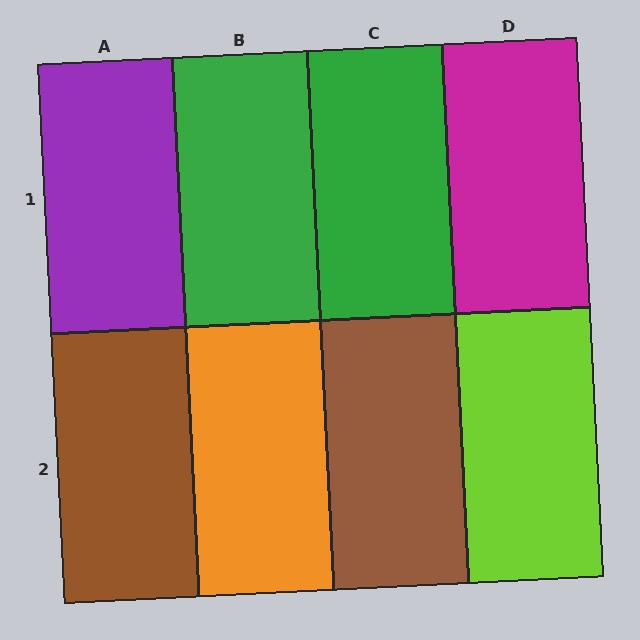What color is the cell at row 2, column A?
Brown.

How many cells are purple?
1 cell is purple.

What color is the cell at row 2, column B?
Orange.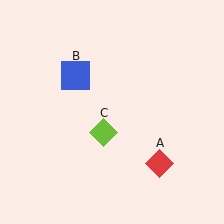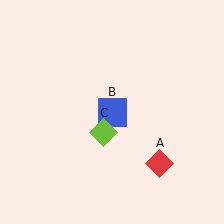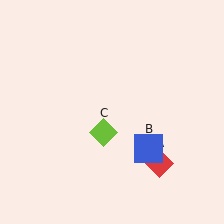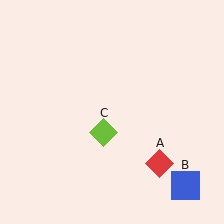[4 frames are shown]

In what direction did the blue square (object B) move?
The blue square (object B) moved down and to the right.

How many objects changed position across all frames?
1 object changed position: blue square (object B).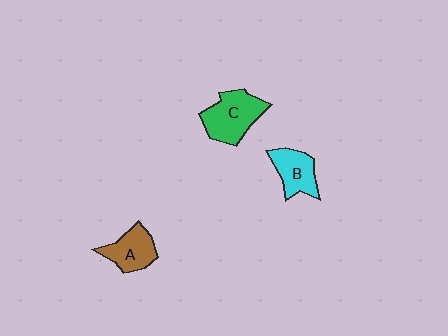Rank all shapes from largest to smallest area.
From largest to smallest: C (green), B (cyan), A (brown).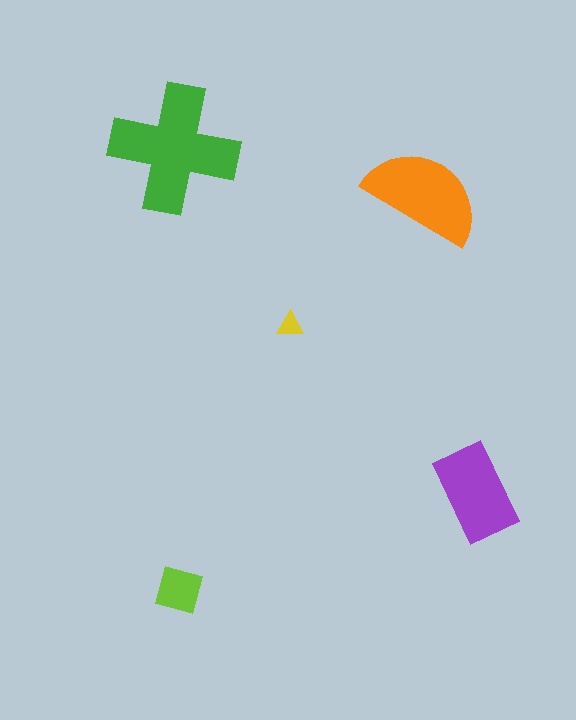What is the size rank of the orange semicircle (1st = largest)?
2nd.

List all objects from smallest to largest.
The yellow triangle, the lime square, the purple rectangle, the orange semicircle, the green cross.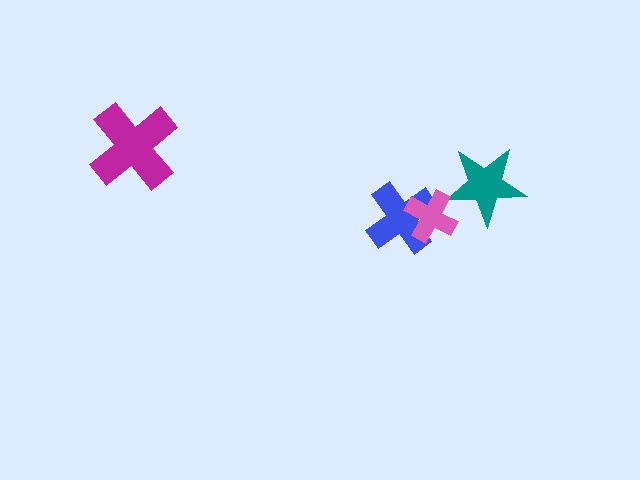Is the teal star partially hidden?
Yes, it is partially covered by another shape.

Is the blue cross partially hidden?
Yes, it is partially covered by another shape.